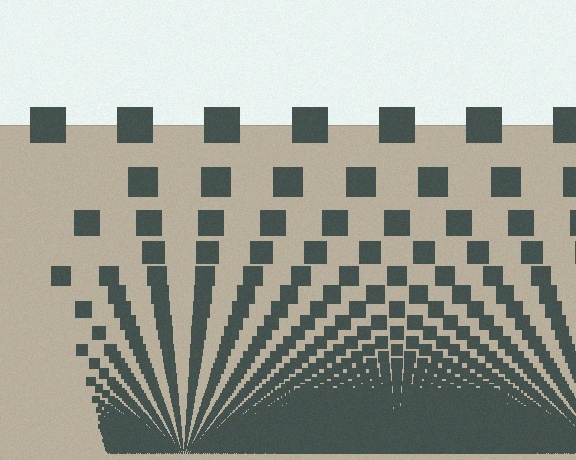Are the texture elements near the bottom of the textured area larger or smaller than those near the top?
Smaller. The gradient is inverted — elements near the bottom are smaller and denser.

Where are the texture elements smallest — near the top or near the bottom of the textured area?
Near the bottom.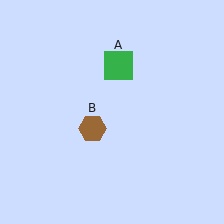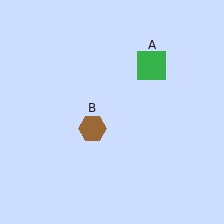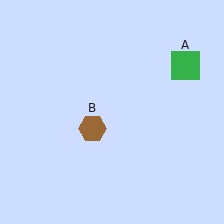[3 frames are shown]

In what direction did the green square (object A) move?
The green square (object A) moved right.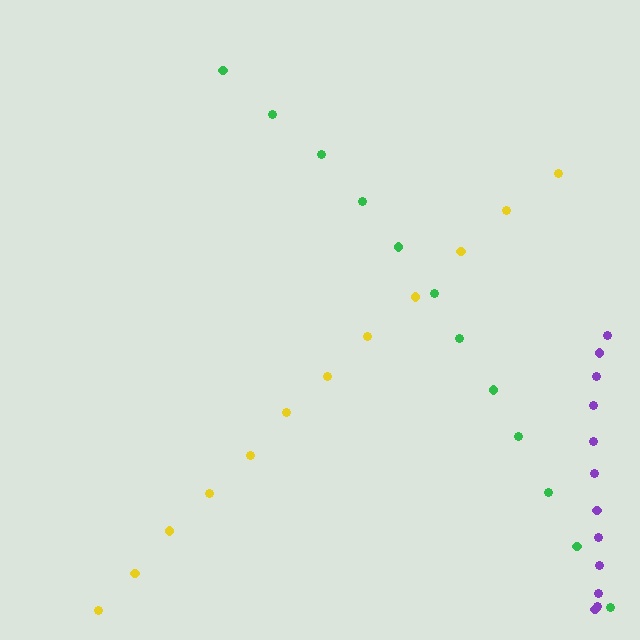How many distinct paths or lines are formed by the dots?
There are 3 distinct paths.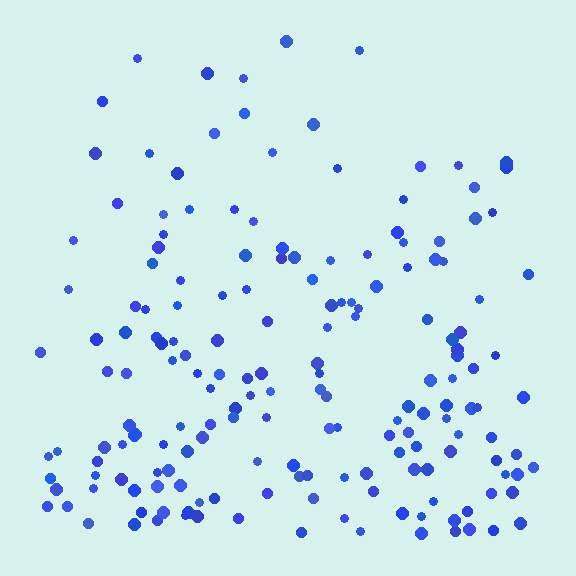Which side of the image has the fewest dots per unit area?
The top.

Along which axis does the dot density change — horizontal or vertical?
Vertical.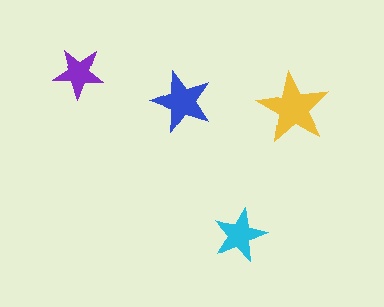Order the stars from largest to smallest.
the yellow one, the blue one, the cyan one, the purple one.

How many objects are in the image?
There are 4 objects in the image.